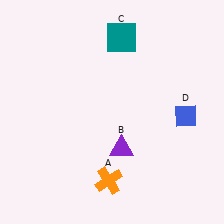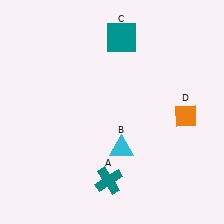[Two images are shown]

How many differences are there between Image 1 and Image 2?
There are 3 differences between the two images.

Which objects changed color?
A changed from orange to teal. B changed from purple to cyan. D changed from blue to orange.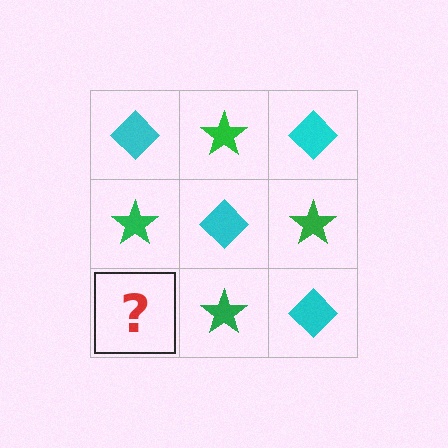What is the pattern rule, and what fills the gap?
The rule is that it alternates cyan diamond and green star in a checkerboard pattern. The gap should be filled with a cyan diamond.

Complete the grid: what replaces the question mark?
The question mark should be replaced with a cyan diamond.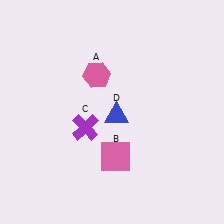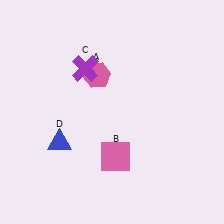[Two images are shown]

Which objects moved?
The objects that moved are: the purple cross (C), the blue triangle (D).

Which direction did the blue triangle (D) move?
The blue triangle (D) moved left.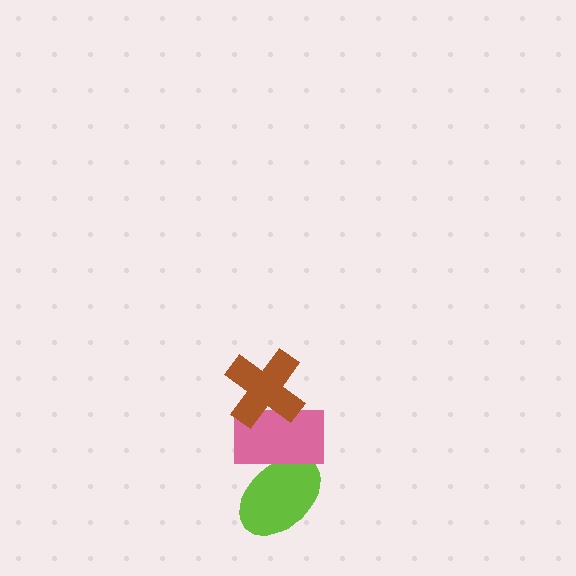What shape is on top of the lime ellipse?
The pink rectangle is on top of the lime ellipse.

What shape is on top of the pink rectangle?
The brown cross is on top of the pink rectangle.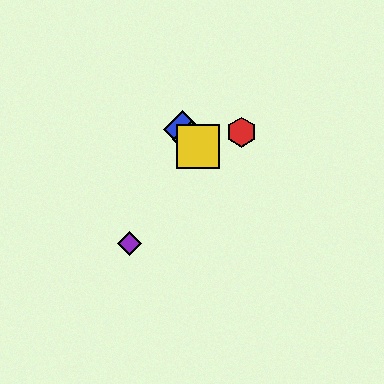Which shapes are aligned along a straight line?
The blue diamond, the green diamond, the yellow square are aligned along a straight line.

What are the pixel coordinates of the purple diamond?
The purple diamond is at (129, 243).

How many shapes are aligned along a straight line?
3 shapes (the blue diamond, the green diamond, the yellow square) are aligned along a straight line.